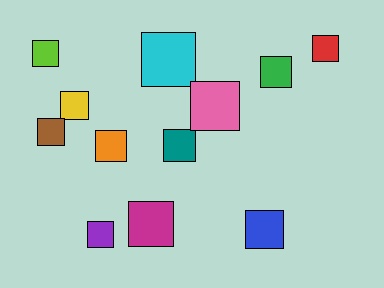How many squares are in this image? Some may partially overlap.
There are 12 squares.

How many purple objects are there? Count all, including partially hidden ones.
There is 1 purple object.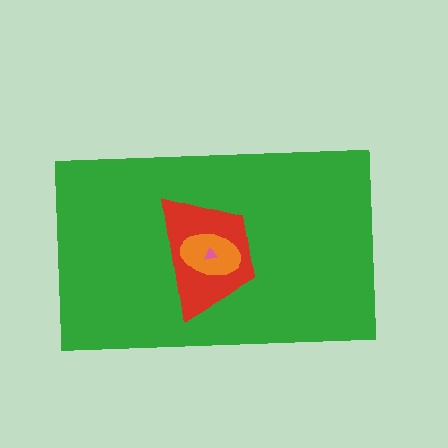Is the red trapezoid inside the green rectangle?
Yes.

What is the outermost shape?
The green rectangle.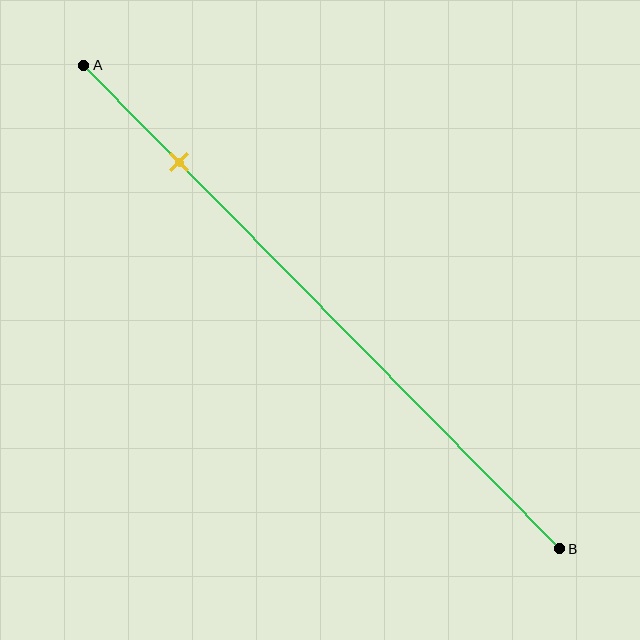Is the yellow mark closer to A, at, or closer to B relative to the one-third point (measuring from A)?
The yellow mark is closer to point A than the one-third point of segment AB.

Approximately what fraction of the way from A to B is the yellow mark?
The yellow mark is approximately 20% of the way from A to B.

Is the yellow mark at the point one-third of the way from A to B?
No, the mark is at about 20% from A, not at the 33% one-third point.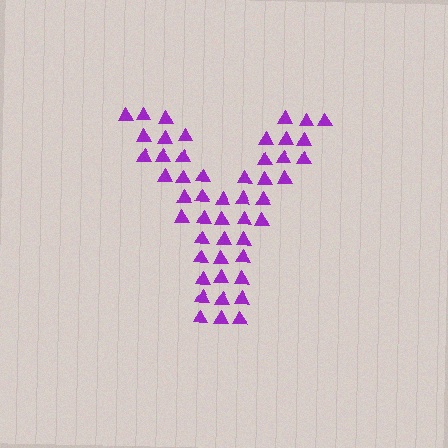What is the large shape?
The large shape is the letter Y.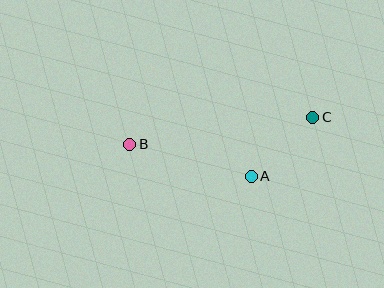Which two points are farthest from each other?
Points B and C are farthest from each other.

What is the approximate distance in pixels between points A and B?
The distance between A and B is approximately 125 pixels.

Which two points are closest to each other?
Points A and C are closest to each other.